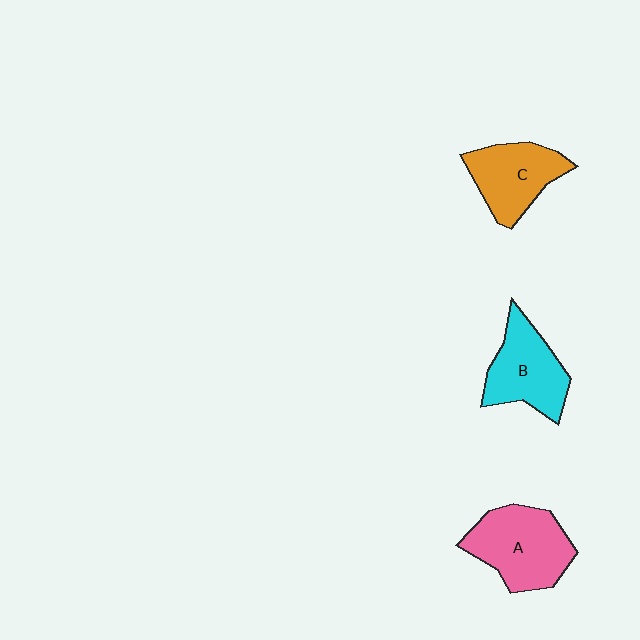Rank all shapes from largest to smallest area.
From largest to smallest: A (pink), B (cyan), C (orange).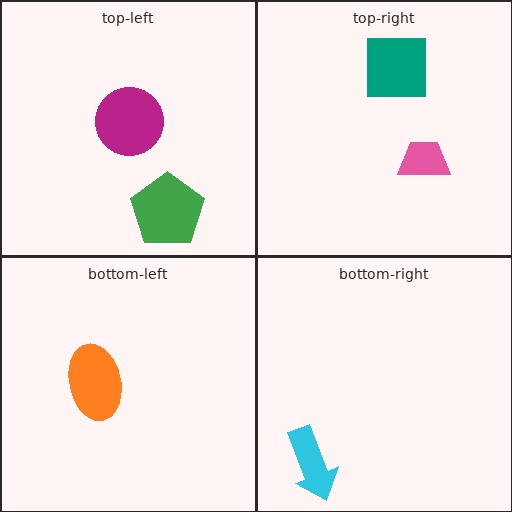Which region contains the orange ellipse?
The bottom-left region.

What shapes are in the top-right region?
The pink trapezoid, the teal square.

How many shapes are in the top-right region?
2.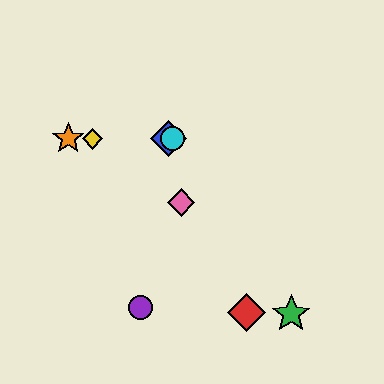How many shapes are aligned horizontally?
4 shapes (the blue diamond, the yellow diamond, the orange star, the cyan circle) are aligned horizontally.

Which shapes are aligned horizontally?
The blue diamond, the yellow diamond, the orange star, the cyan circle are aligned horizontally.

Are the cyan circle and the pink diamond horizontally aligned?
No, the cyan circle is at y≈139 and the pink diamond is at y≈203.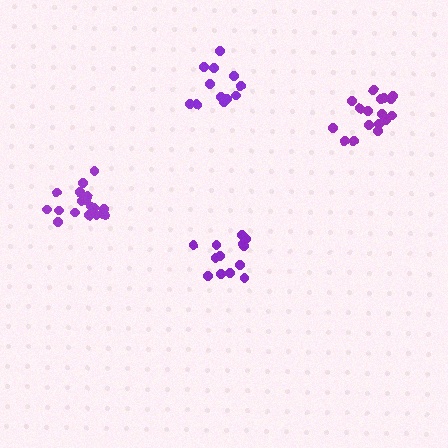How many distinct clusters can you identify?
There are 4 distinct clusters.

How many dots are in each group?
Group 1: 13 dots, Group 2: 18 dots, Group 3: 17 dots, Group 4: 13 dots (61 total).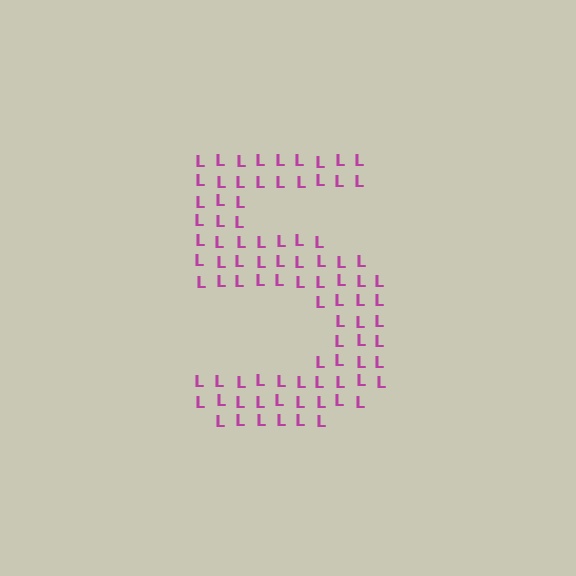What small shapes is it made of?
It is made of small letter L's.